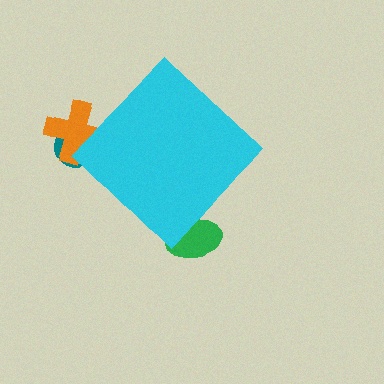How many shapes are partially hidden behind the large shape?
3 shapes are partially hidden.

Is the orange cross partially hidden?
Yes, the orange cross is partially hidden behind the cyan diamond.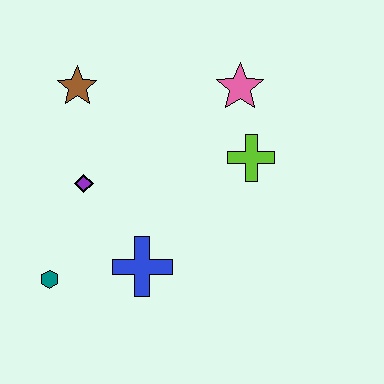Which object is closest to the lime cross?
The pink star is closest to the lime cross.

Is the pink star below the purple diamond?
No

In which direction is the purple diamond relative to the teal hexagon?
The purple diamond is above the teal hexagon.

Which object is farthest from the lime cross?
The teal hexagon is farthest from the lime cross.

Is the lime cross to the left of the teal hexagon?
No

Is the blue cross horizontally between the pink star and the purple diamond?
Yes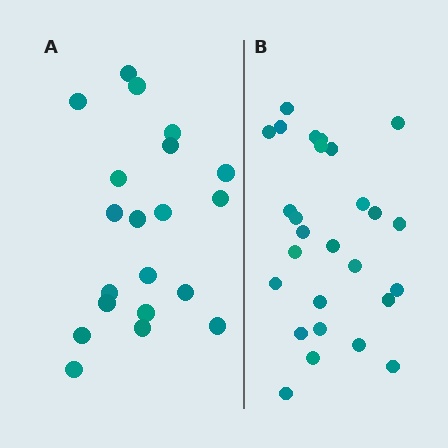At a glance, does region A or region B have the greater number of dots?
Region B (the right region) has more dots.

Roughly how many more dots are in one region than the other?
Region B has roughly 8 or so more dots than region A.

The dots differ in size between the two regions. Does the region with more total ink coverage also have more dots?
No. Region A has more total ink coverage because its dots are larger, but region B actually contains more individual dots. Total area can be misleading — the number of items is what matters here.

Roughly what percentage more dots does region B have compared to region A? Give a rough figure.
About 35% more.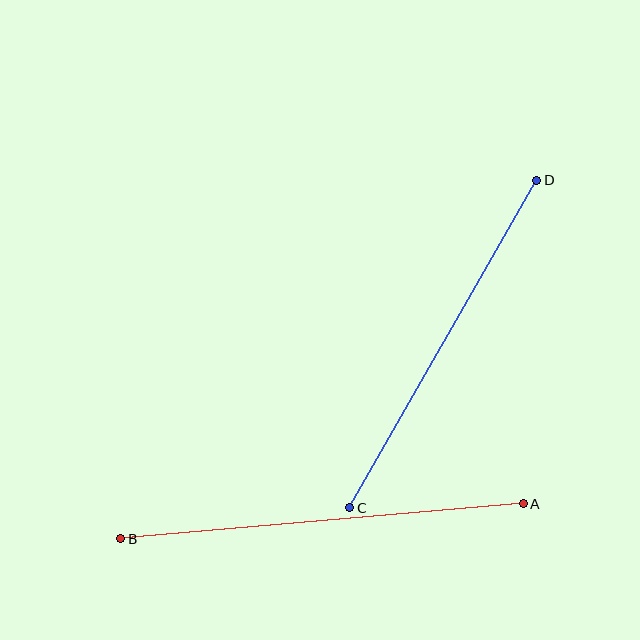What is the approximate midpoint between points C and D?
The midpoint is at approximately (443, 344) pixels.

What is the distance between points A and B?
The distance is approximately 404 pixels.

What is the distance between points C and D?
The distance is approximately 377 pixels.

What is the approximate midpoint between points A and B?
The midpoint is at approximately (322, 521) pixels.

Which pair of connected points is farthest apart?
Points A and B are farthest apart.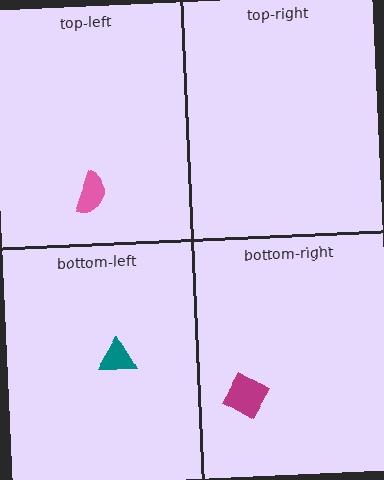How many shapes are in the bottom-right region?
1.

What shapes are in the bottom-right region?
The magenta diamond.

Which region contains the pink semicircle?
The top-left region.